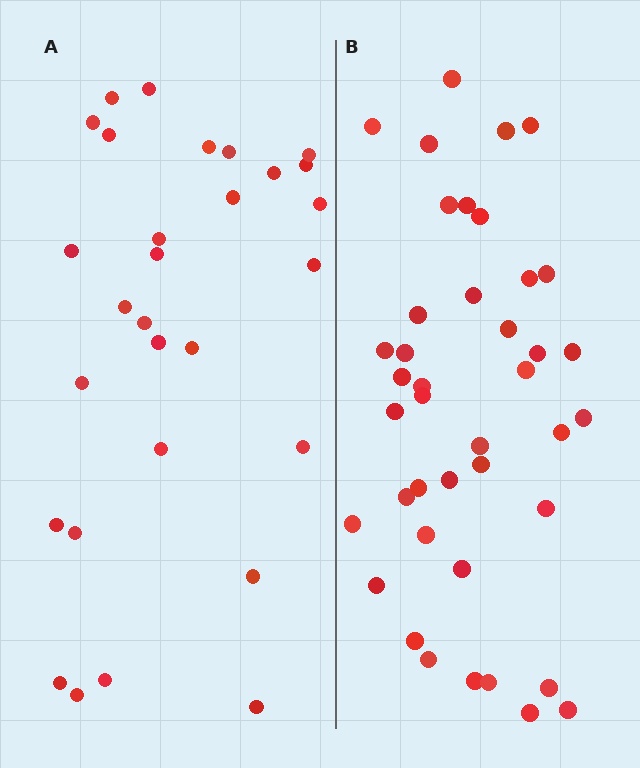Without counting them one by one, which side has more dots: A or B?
Region B (the right region) has more dots.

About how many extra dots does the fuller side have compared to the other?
Region B has roughly 12 or so more dots than region A.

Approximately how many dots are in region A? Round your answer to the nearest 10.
About 30 dots. (The exact count is 29, which rounds to 30.)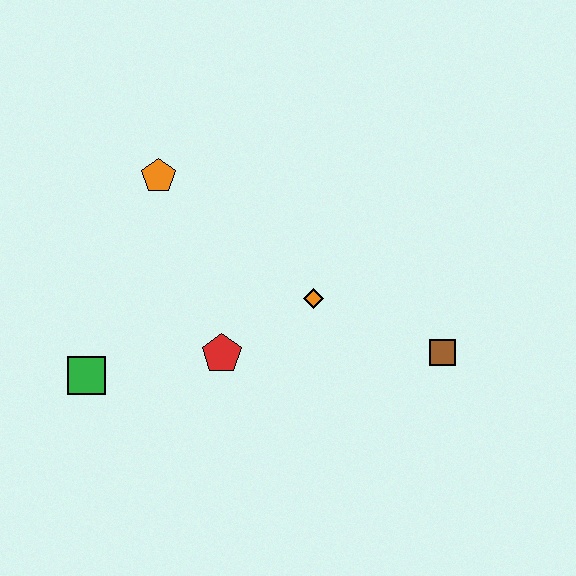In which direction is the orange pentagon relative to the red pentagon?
The orange pentagon is above the red pentagon.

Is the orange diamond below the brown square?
No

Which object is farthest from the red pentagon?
The brown square is farthest from the red pentagon.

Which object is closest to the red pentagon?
The orange diamond is closest to the red pentagon.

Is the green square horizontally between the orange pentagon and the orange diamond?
No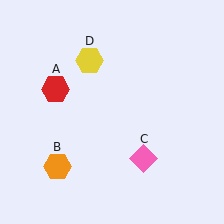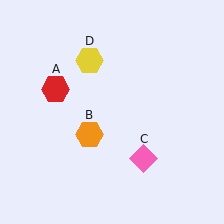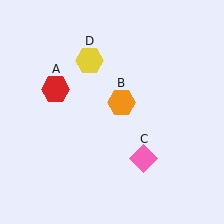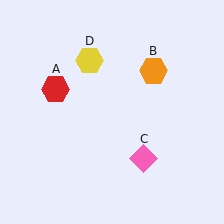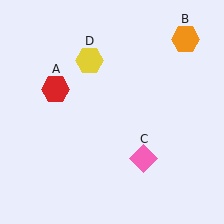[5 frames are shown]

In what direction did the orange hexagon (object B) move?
The orange hexagon (object B) moved up and to the right.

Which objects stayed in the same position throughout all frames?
Red hexagon (object A) and pink diamond (object C) and yellow hexagon (object D) remained stationary.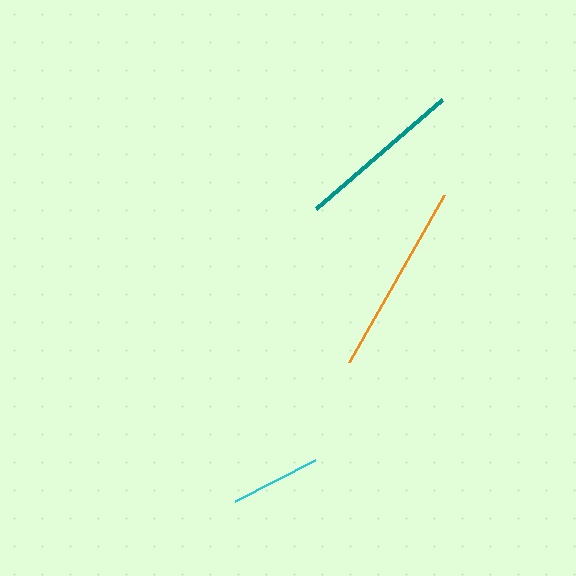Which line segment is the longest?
The orange line is the longest at approximately 193 pixels.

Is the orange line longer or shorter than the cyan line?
The orange line is longer than the cyan line.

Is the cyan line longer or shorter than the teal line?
The teal line is longer than the cyan line.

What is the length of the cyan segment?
The cyan segment is approximately 90 pixels long.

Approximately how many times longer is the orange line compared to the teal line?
The orange line is approximately 1.2 times the length of the teal line.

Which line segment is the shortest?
The cyan line is the shortest at approximately 90 pixels.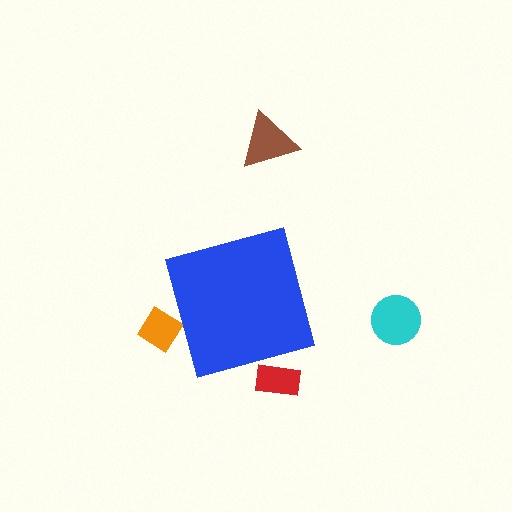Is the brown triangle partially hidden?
No, the brown triangle is fully visible.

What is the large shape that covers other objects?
A blue diamond.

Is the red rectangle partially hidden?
Yes, the red rectangle is partially hidden behind the blue diamond.